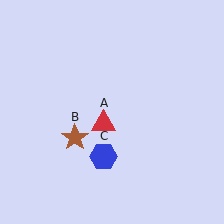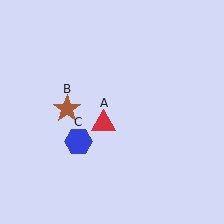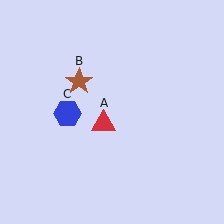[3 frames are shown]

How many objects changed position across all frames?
2 objects changed position: brown star (object B), blue hexagon (object C).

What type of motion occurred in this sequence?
The brown star (object B), blue hexagon (object C) rotated clockwise around the center of the scene.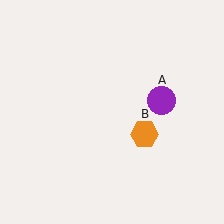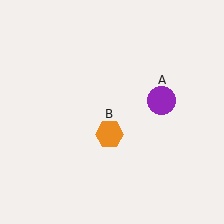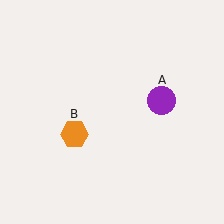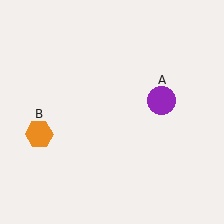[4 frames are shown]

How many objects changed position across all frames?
1 object changed position: orange hexagon (object B).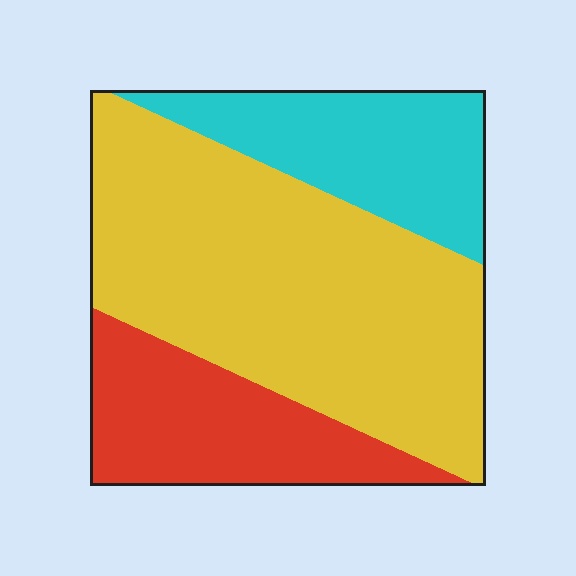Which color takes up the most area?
Yellow, at roughly 55%.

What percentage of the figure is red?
Red covers 22% of the figure.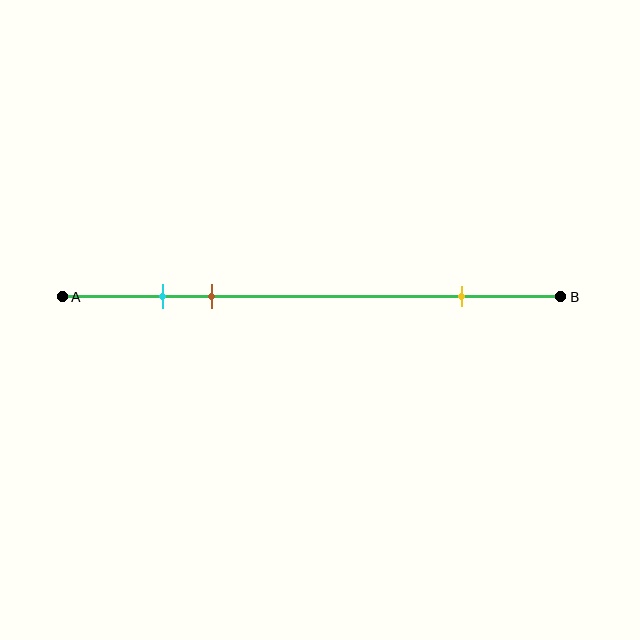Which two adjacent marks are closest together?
The cyan and brown marks are the closest adjacent pair.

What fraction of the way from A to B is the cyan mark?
The cyan mark is approximately 20% (0.2) of the way from A to B.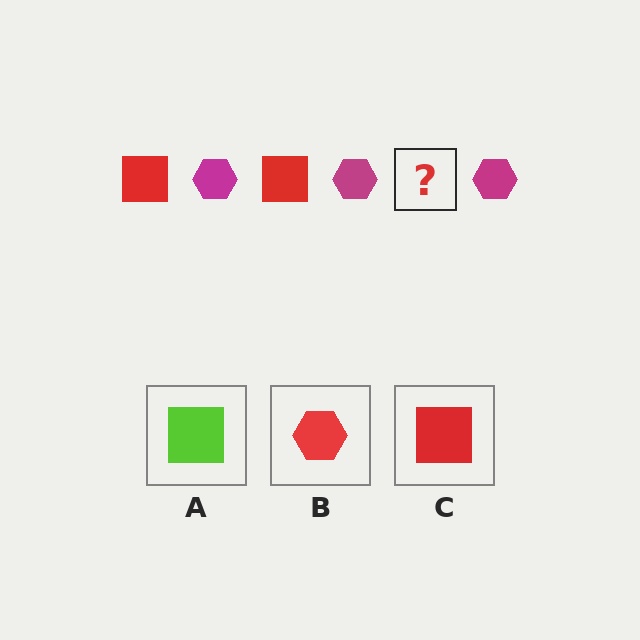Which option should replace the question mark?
Option C.